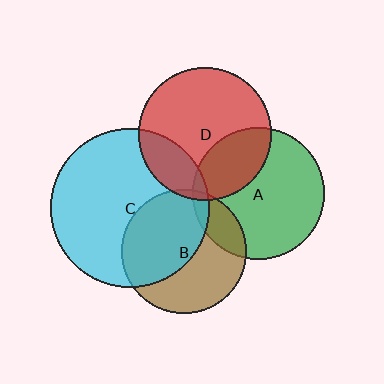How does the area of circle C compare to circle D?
Approximately 1.4 times.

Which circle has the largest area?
Circle C (cyan).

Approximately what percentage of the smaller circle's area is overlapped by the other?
Approximately 30%.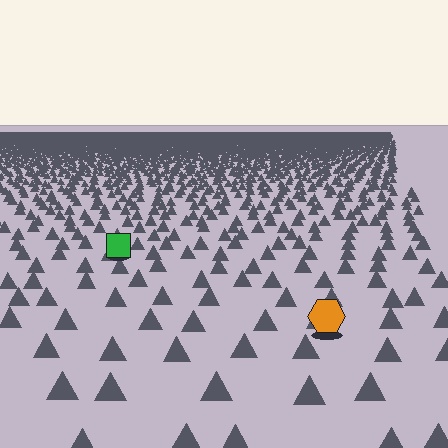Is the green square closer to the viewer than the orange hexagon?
No. The orange hexagon is closer — you can tell from the texture gradient: the ground texture is coarser near it.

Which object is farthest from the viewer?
The green square is farthest from the viewer. It appears smaller and the ground texture around it is denser.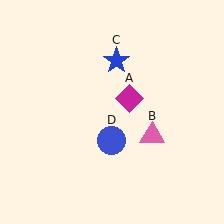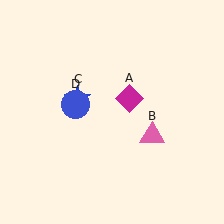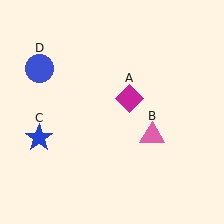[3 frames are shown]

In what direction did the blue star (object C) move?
The blue star (object C) moved down and to the left.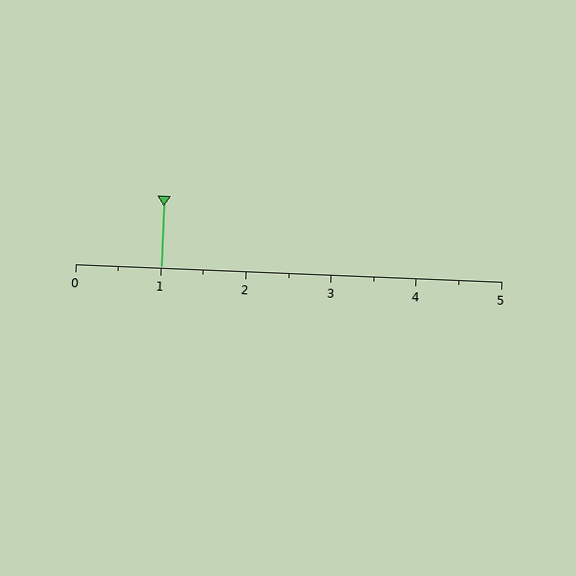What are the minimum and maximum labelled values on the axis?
The axis runs from 0 to 5.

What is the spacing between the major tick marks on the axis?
The major ticks are spaced 1 apart.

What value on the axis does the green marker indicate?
The marker indicates approximately 1.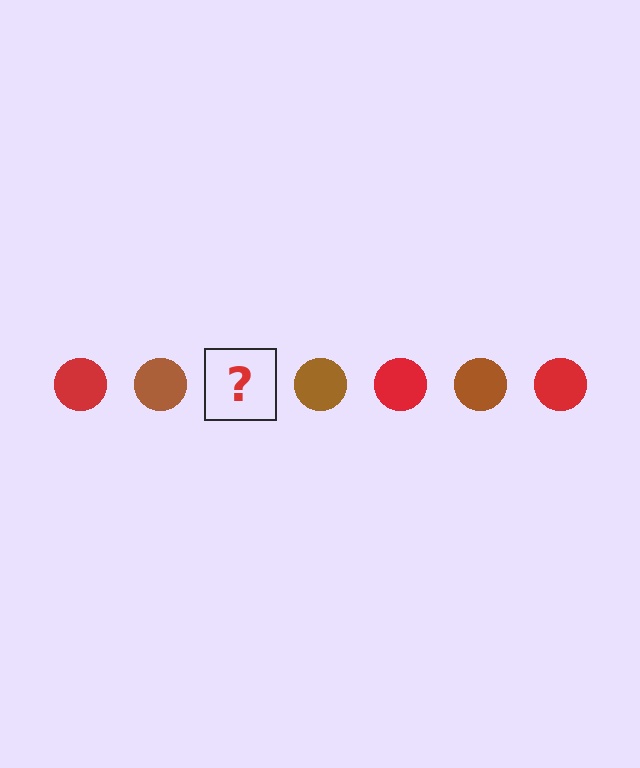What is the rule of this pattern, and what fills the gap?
The rule is that the pattern cycles through red, brown circles. The gap should be filled with a red circle.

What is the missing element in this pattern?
The missing element is a red circle.